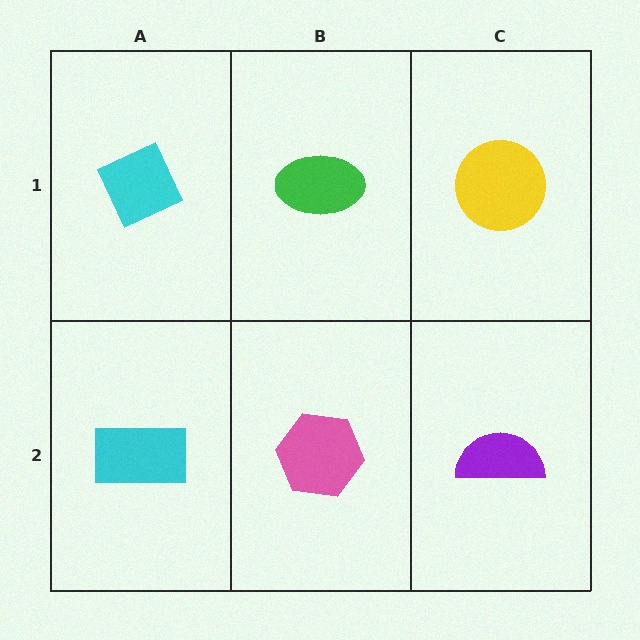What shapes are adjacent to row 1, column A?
A cyan rectangle (row 2, column A), a green ellipse (row 1, column B).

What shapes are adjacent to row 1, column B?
A pink hexagon (row 2, column B), a cyan diamond (row 1, column A), a yellow circle (row 1, column C).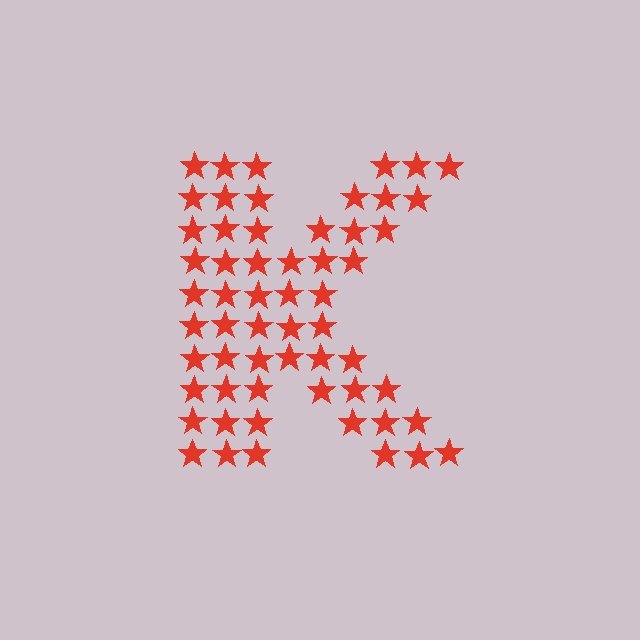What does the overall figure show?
The overall figure shows the letter K.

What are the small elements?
The small elements are stars.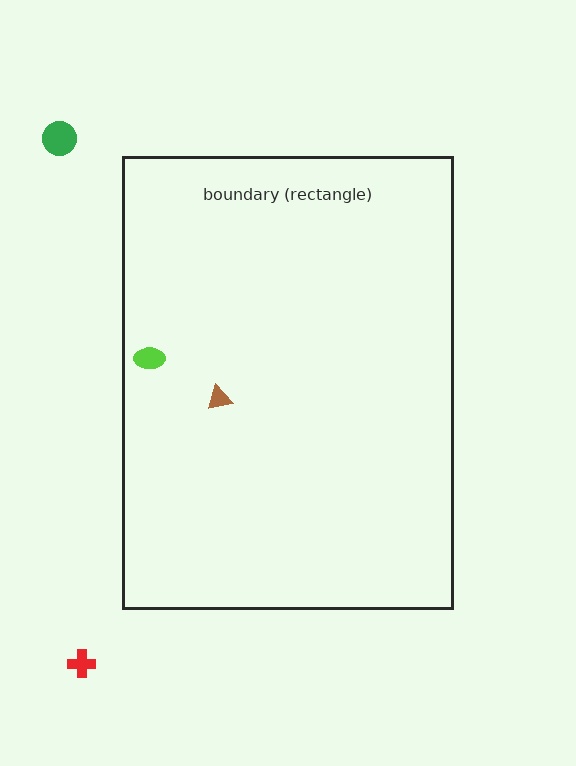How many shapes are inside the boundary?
2 inside, 2 outside.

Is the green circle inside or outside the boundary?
Outside.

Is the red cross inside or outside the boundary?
Outside.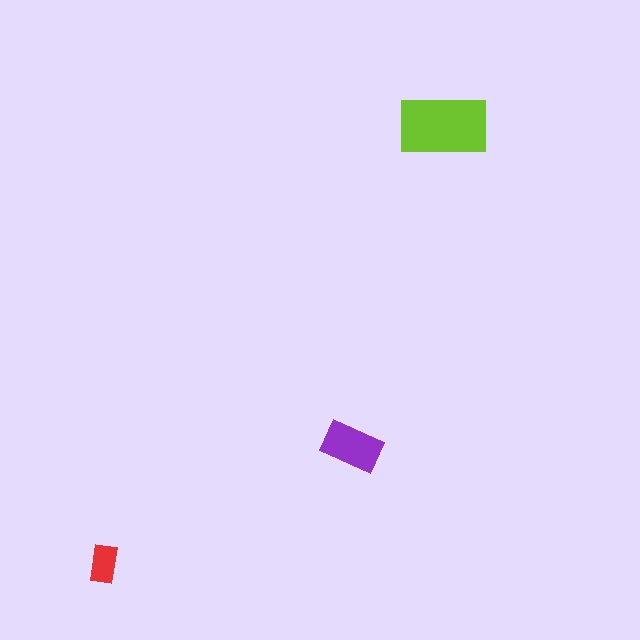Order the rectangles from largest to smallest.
the lime one, the purple one, the red one.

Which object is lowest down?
The red rectangle is bottommost.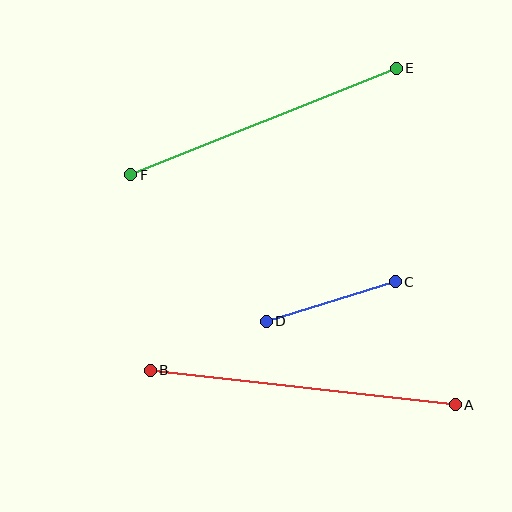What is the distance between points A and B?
The distance is approximately 307 pixels.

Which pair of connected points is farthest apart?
Points A and B are farthest apart.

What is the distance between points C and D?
The distance is approximately 135 pixels.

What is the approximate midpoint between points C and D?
The midpoint is at approximately (331, 301) pixels.